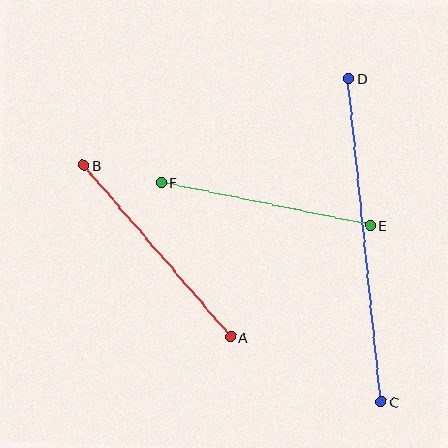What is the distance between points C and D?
The distance is approximately 324 pixels.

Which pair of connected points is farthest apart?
Points C and D are farthest apart.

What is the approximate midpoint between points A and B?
The midpoint is at approximately (157, 251) pixels.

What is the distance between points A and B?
The distance is approximately 226 pixels.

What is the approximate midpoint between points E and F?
The midpoint is at approximately (266, 204) pixels.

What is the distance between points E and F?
The distance is approximately 213 pixels.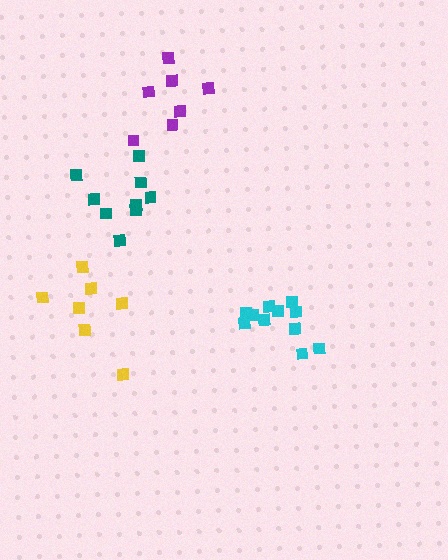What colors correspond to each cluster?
The clusters are colored: teal, cyan, yellow, purple.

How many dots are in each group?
Group 1: 9 dots, Group 2: 11 dots, Group 3: 7 dots, Group 4: 7 dots (34 total).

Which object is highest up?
The purple cluster is topmost.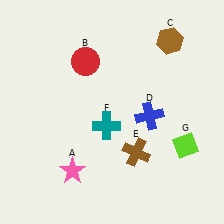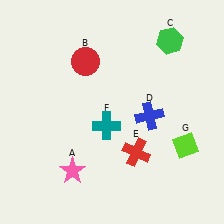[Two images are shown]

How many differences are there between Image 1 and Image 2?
There are 2 differences between the two images.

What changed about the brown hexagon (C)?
In Image 1, C is brown. In Image 2, it changed to green.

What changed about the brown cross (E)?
In Image 1, E is brown. In Image 2, it changed to red.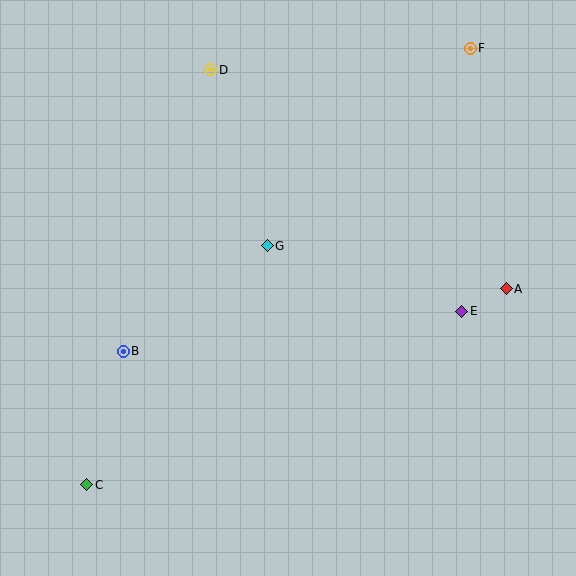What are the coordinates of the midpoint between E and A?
The midpoint between E and A is at (484, 300).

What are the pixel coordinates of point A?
Point A is at (506, 289).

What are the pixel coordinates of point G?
Point G is at (267, 246).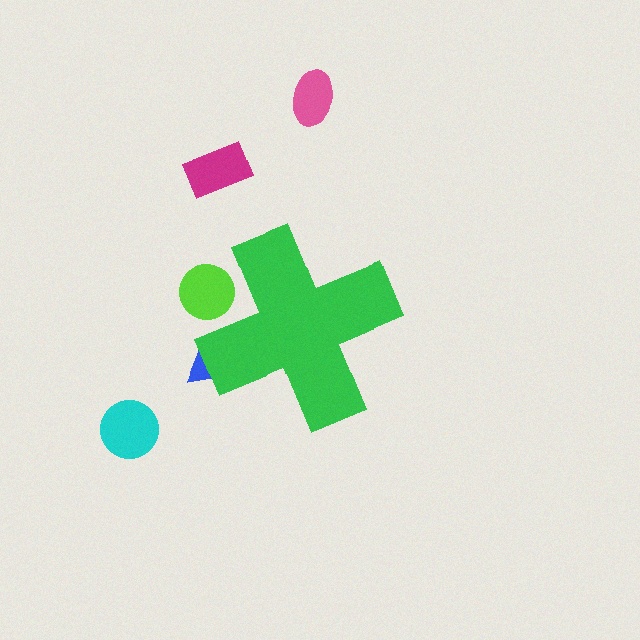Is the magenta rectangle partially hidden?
No, the magenta rectangle is fully visible.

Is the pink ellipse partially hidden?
No, the pink ellipse is fully visible.